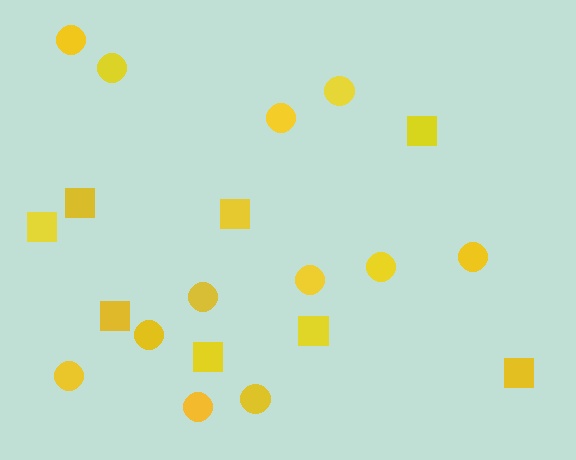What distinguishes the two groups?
There are 2 groups: one group of squares (8) and one group of circles (12).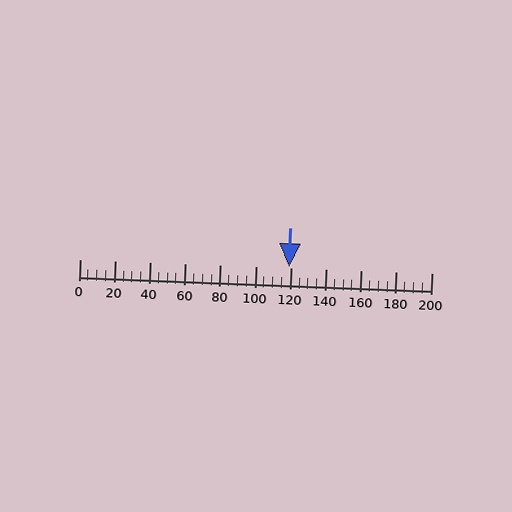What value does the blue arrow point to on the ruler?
The blue arrow points to approximately 119.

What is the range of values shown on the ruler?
The ruler shows values from 0 to 200.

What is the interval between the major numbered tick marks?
The major tick marks are spaced 20 units apart.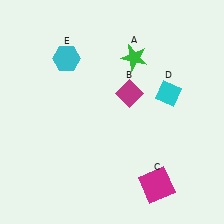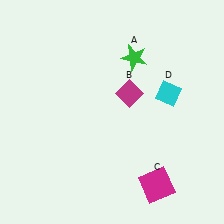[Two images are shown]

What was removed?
The cyan hexagon (E) was removed in Image 2.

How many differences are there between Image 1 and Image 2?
There is 1 difference between the two images.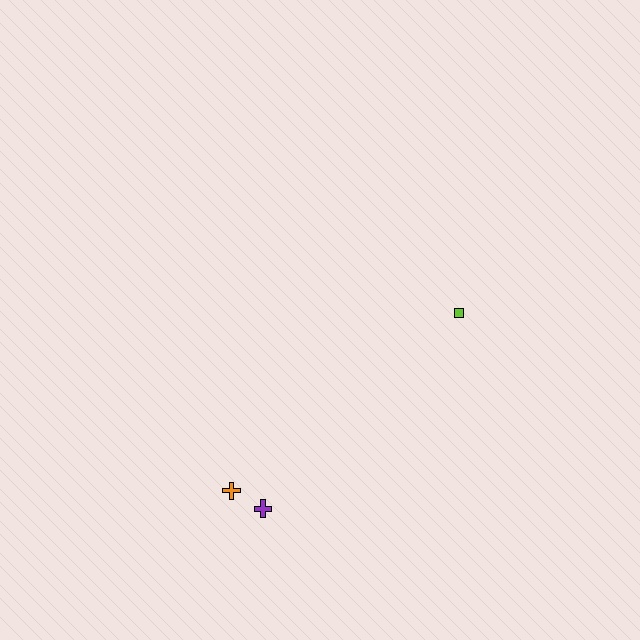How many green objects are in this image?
There are no green objects.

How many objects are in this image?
There are 3 objects.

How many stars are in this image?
There are no stars.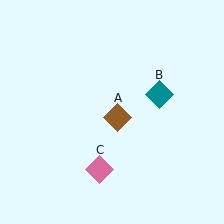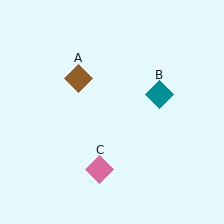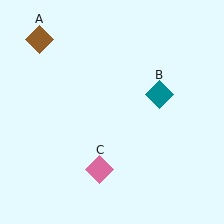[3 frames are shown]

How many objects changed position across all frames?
1 object changed position: brown diamond (object A).